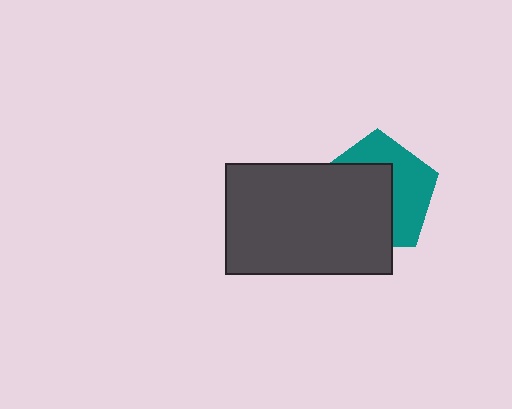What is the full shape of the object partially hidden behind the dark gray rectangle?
The partially hidden object is a teal pentagon.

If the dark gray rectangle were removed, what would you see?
You would see the complete teal pentagon.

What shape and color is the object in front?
The object in front is a dark gray rectangle.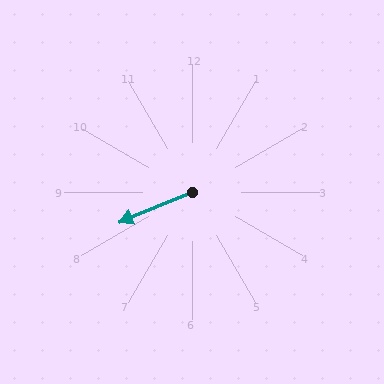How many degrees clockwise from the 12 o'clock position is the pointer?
Approximately 248 degrees.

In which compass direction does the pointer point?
West.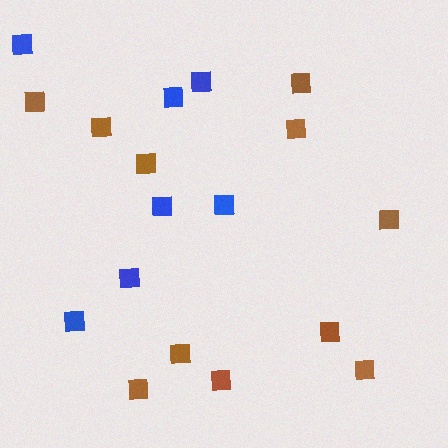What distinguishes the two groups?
There are 2 groups: one group of brown squares (11) and one group of blue squares (7).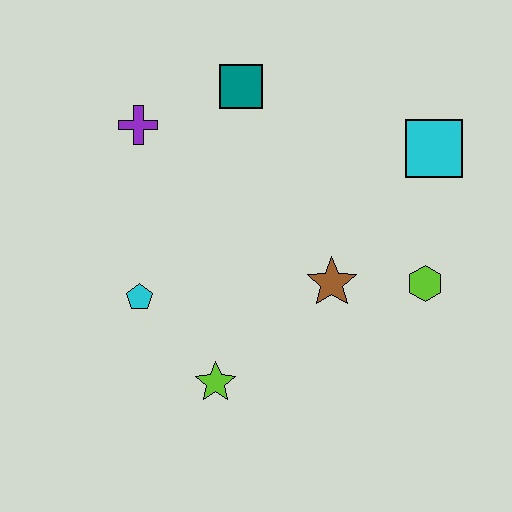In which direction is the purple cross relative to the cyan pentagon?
The purple cross is above the cyan pentagon.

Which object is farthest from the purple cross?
The lime hexagon is farthest from the purple cross.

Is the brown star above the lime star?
Yes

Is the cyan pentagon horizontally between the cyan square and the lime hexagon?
No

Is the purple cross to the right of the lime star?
No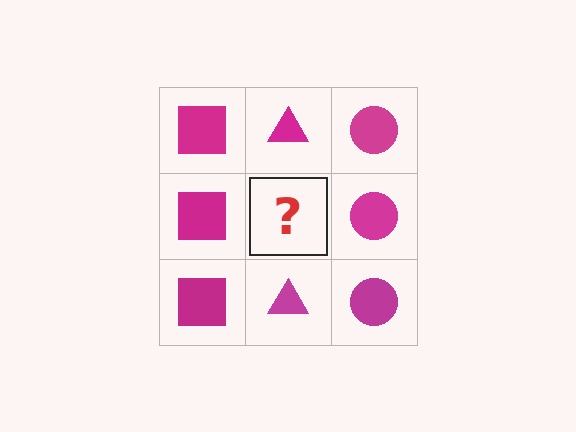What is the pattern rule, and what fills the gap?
The rule is that each column has a consistent shape. The gap should be filled with a magenta triangle.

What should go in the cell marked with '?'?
The missing cell should contain a magenta triangle.